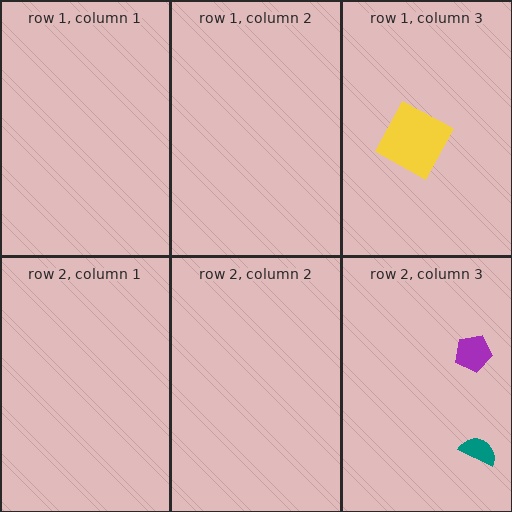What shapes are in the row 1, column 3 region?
The yellow square.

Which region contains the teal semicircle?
The row 2, column 3 region.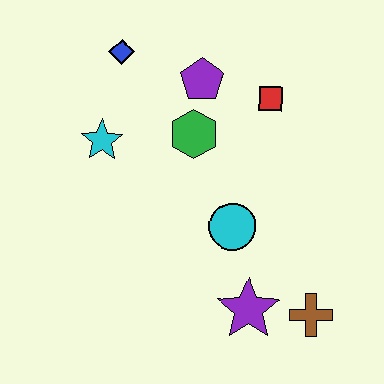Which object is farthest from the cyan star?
The brown cross is farthest from the cyan star.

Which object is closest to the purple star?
The brown cross is closest to the purple star.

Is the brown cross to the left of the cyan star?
No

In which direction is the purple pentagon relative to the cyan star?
The purple pentagon is to the right of the cyan star.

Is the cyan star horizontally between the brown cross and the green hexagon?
No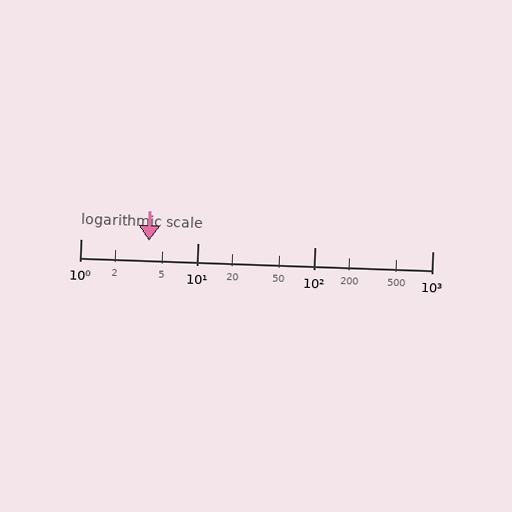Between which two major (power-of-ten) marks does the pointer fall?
The pointer is between 1 and 10.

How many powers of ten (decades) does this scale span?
The scale spans 3 decades, from 1 to 1000.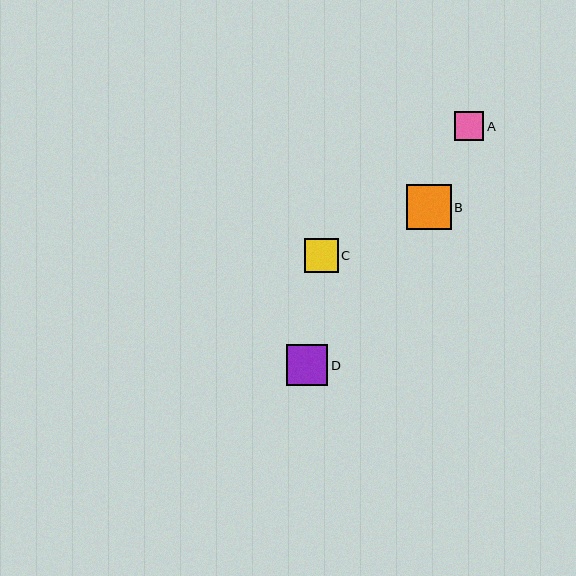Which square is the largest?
Square B is the largest with a size of approximately 44 pixels.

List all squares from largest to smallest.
From largest to smallest: B, D, C, A.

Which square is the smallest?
Square A is the smallest with a size of approximately 29 pixels.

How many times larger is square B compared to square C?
Square B is approximately 1.3 times the size of square C.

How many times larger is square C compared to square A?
Square C is approximately 1.2 times the size of square A.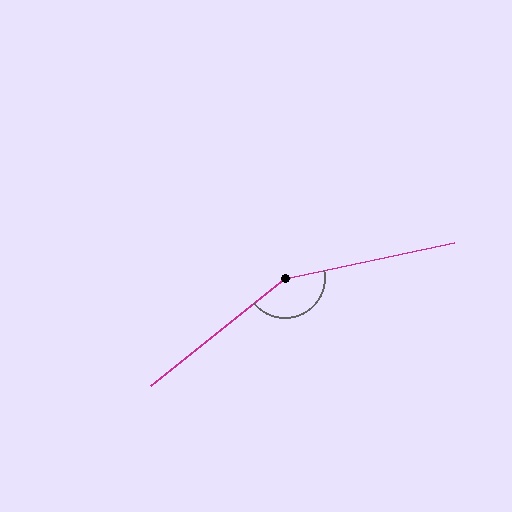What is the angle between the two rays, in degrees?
Approximately 153 degrees.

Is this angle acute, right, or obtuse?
It is obtuse.